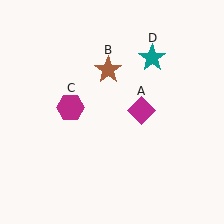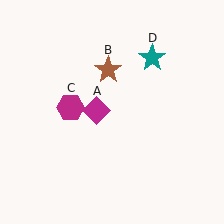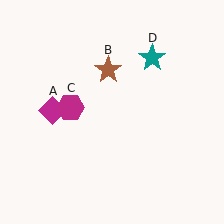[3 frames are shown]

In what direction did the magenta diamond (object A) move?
The magenta diamond (object A) moved left.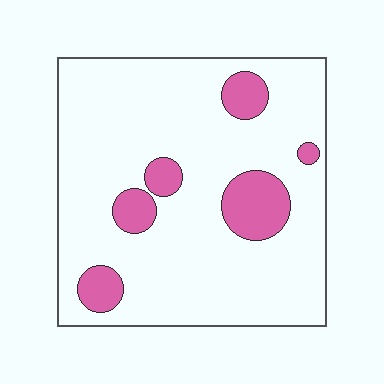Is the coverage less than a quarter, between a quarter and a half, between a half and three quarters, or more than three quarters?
Less than a quarter.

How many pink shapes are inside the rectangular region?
6.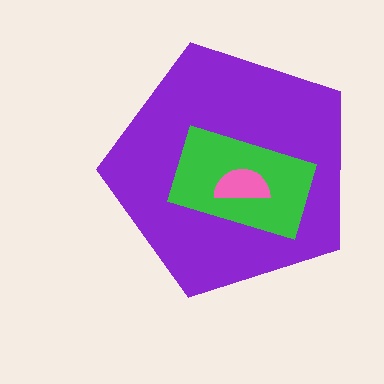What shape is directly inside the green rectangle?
The pink semicircle.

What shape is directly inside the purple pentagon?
The green rectangle.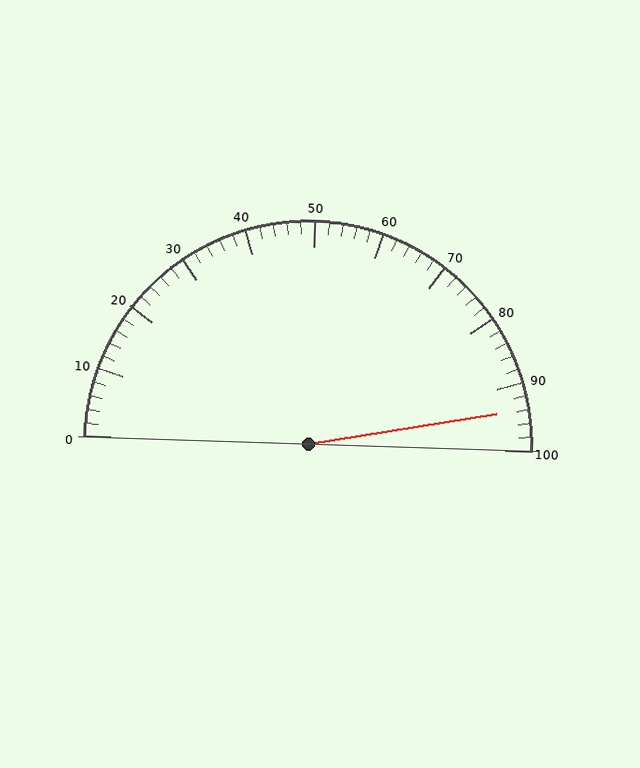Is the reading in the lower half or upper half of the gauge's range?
The reading is in the upper half of the range (0 to 100).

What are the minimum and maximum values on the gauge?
The gauge ranges from 0 to 100.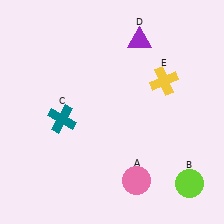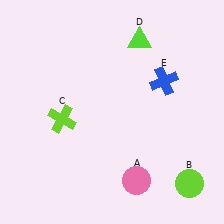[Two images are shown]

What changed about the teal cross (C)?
In Image 1, C is teal. In Image 2, it changed to lime.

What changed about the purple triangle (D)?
In Image 1, D is purple. In Image 2, it changed to lime.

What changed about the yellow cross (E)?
In Image 1, E is yellow. In Image 2, it changed to blue.